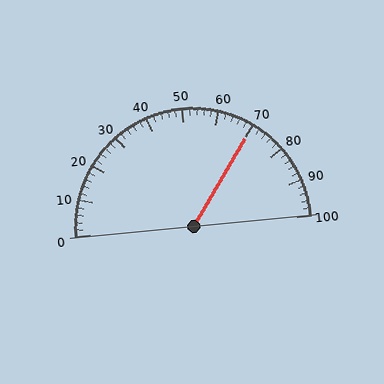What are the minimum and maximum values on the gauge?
The gauge ranges from 0 to 100.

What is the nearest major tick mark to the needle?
The nearest major tick mark is 70.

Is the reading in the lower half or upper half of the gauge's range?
The reading is in the upper half of the range (0 to 100).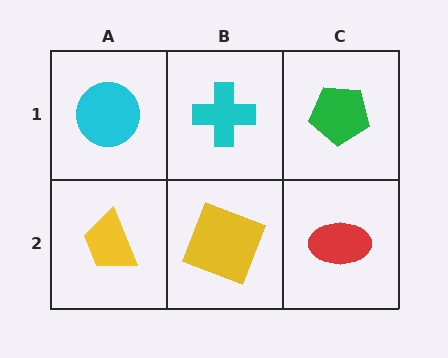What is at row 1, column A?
A cyan circle.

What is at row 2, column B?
A yellow square.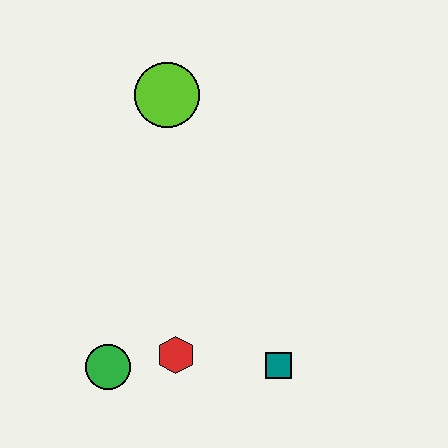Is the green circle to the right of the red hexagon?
No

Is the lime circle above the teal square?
Yes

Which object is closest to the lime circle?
The red hexagon is closest to the lime circle.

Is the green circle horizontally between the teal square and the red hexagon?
No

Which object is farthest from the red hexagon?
The lime circle is farthest from the red hexagon.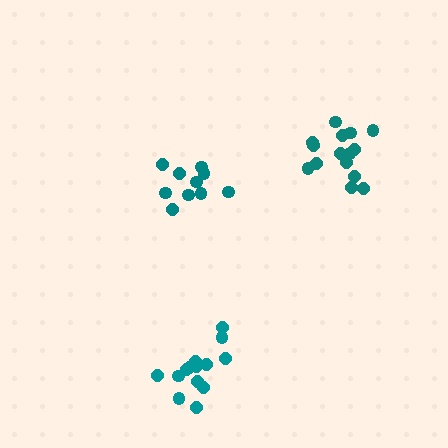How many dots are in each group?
Group 1: 10 dots, Group 2: 15 dots, Group 3: 15 dots (40 total).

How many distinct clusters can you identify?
There are 3 distinct clusters.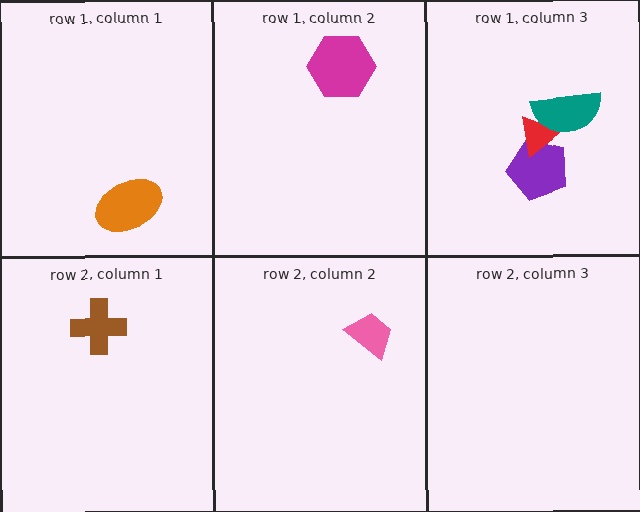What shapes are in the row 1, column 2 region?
The magenta hexagon.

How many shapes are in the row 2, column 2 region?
1.